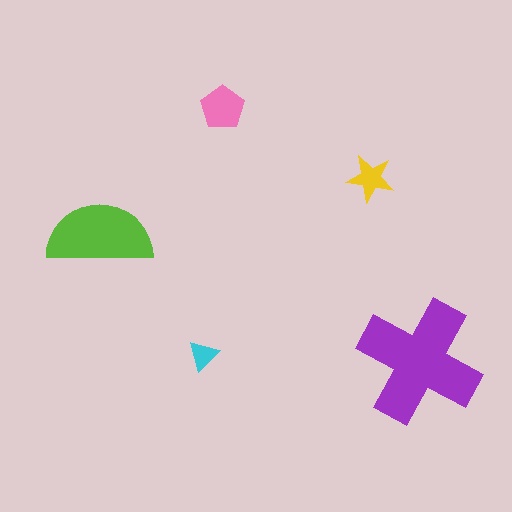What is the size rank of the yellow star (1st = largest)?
4th.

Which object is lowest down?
The purple cross is bottommost.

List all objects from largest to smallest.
The purple cross, the lime semicircle, the pink pentagon, the yellow star, the cyan triangle.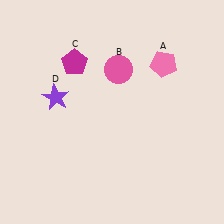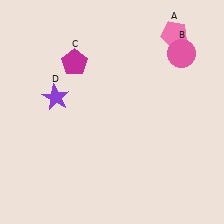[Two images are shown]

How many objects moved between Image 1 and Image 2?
2 objects moved between the two images.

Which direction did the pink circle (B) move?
The pink circle (B) moved right.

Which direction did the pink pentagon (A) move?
The pink pentagon (A) moved up.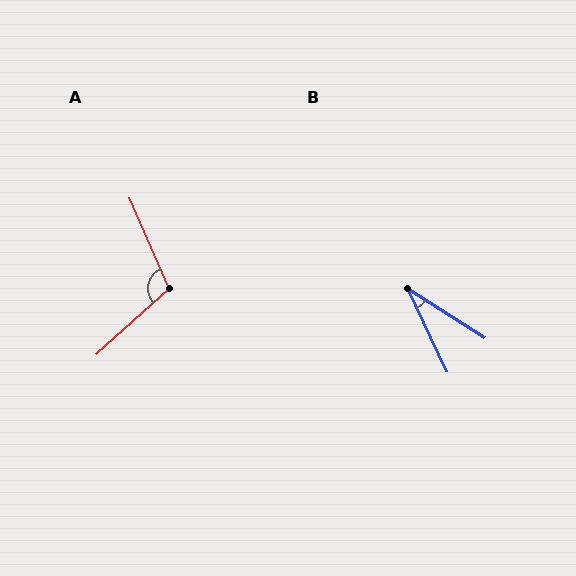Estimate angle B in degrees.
Approximately 32 degrees.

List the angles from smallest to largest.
B (32°), A (108°).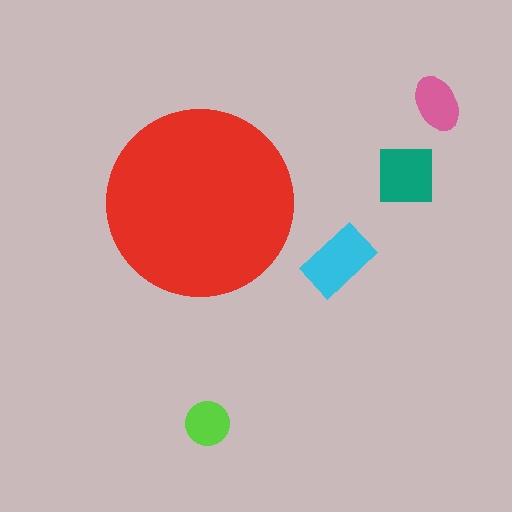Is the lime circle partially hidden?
No, the lime circle is fully visible.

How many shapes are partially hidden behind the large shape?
0 shapes are partially hidden.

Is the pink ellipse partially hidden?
No, the pink ellipse is fully visible.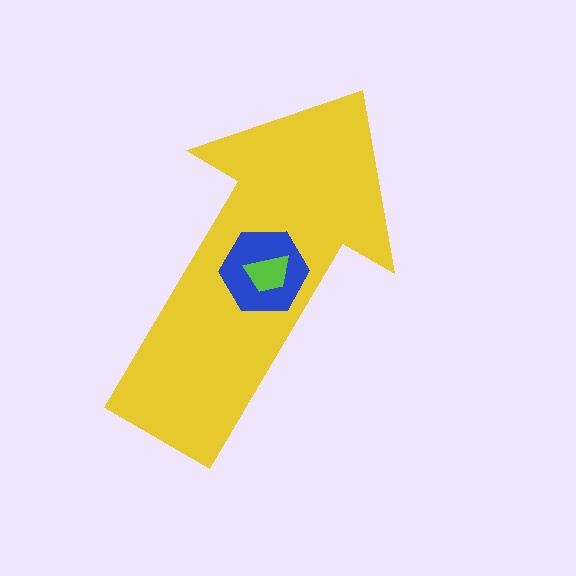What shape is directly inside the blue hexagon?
The lime trapezoid.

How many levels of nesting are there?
3.